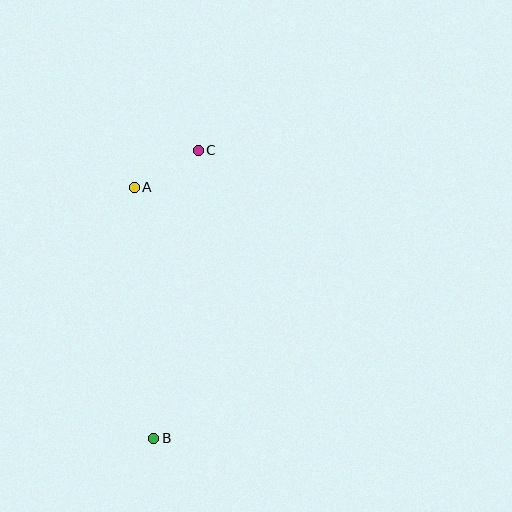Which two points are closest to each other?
Points A and C are closest to each other.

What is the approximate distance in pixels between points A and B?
The distance between A and B is approximately 252 pixels.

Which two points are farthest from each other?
Points B and C are farthest from each other.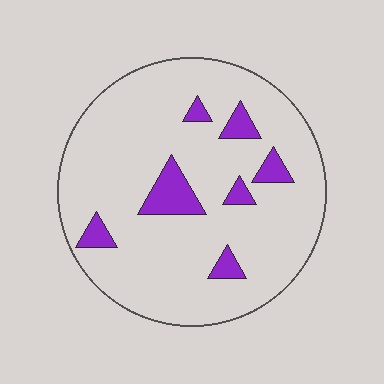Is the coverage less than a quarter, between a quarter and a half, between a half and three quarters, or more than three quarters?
Less than a quarter.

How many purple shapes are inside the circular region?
7.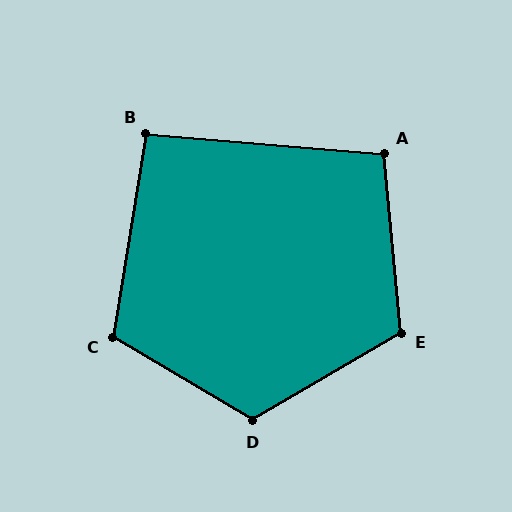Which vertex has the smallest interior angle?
B, at approximately 95 degrees.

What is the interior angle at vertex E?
Approximately 115 degrees (obtuse).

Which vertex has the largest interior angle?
D, at approximately 119 degrees.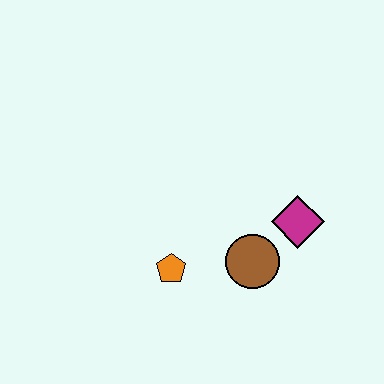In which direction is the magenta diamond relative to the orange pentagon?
The magenta diamond is to the right of the orange pentagon.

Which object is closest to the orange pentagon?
The brown circle is closest to the orange pentagon.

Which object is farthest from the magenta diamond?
The orange pentagon is farthest from the magenta diamond.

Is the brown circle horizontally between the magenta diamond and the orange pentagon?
Yes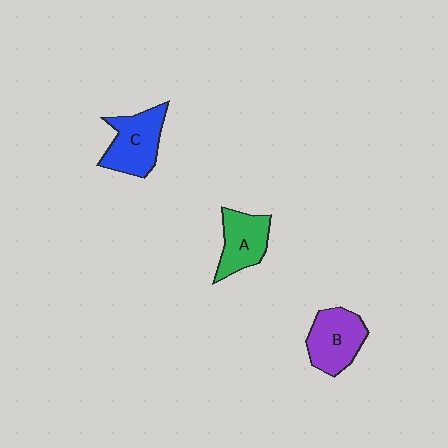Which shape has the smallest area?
Shape A (green).